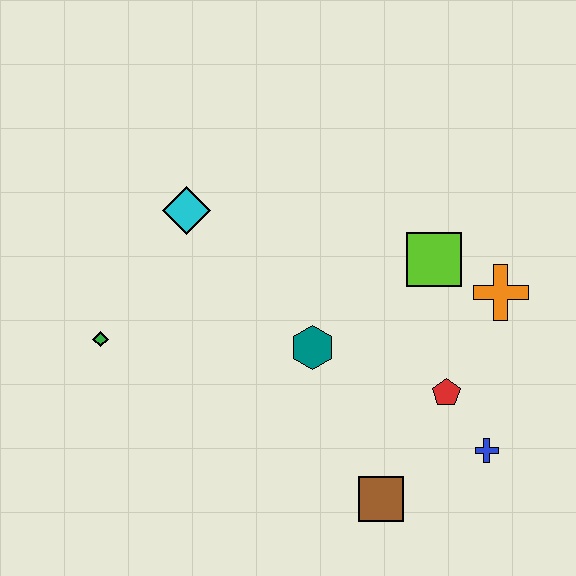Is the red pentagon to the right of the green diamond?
Yes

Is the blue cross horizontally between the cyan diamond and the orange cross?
Yes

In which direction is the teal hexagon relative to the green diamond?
The teal hexagon is to the right of the green diamond.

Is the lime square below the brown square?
No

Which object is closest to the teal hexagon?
The red pentagon is closest to the teal hexagon.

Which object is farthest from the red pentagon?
The green diamond is farthest from the red pentagon.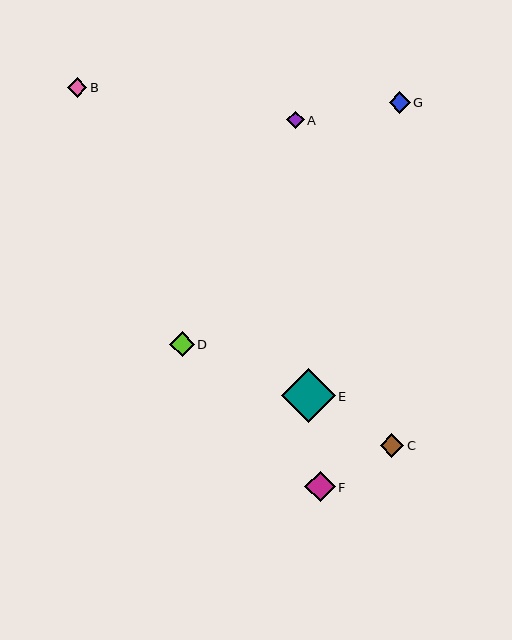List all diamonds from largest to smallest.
From largest to smallest: E, F, D, C, G, B, A.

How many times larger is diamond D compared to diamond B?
Diamond D is approximately 1.3 times the size of diamond B.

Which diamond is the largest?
Diamond E is the largest with a size of approximately 54 pixels.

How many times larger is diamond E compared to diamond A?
Diamond E is approximately 3.0 times the size of diamond A.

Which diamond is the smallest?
Diamond A is the smallest with a size of approximately 18 pixels.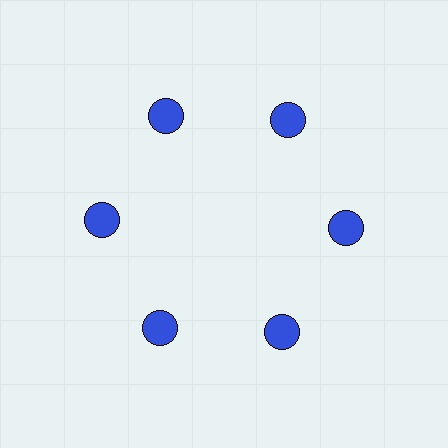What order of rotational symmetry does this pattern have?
This pattern has 6-fold rotational symmetry.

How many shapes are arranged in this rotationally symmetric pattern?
There are 6 shapes, arranged in 6 groups of 1.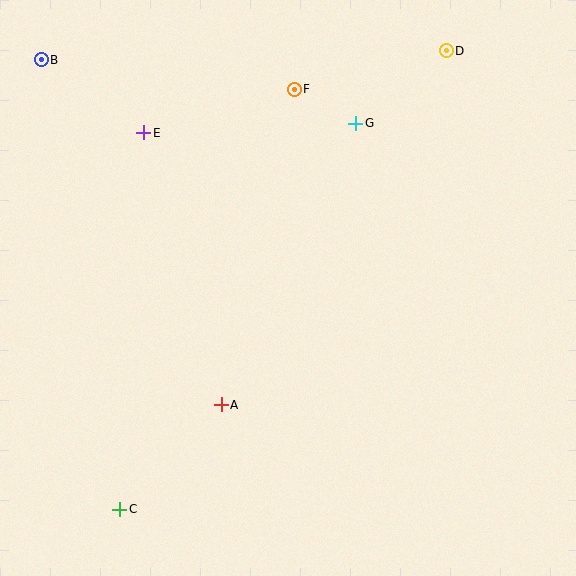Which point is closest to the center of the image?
Point A at (221, 405) is closest to the center.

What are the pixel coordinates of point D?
Point D is at (446, 51).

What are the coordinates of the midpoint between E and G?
The midpoint between E and G is at (250, 128).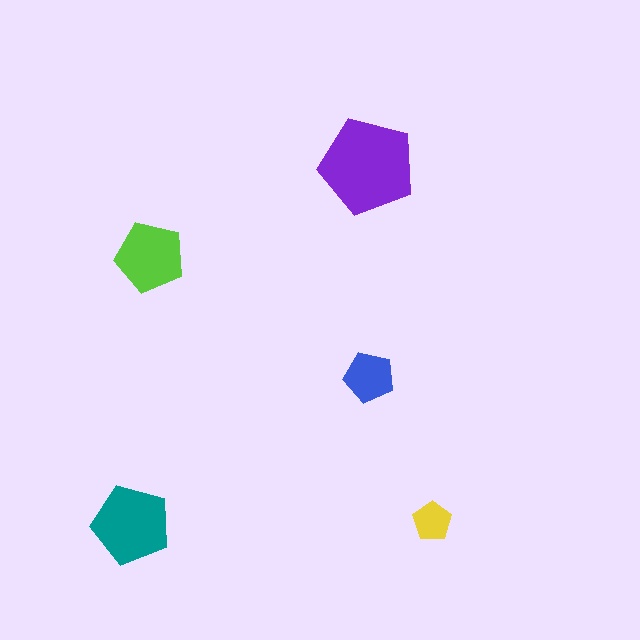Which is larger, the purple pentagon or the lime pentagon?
The purple one.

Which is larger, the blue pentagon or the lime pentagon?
The lime one.